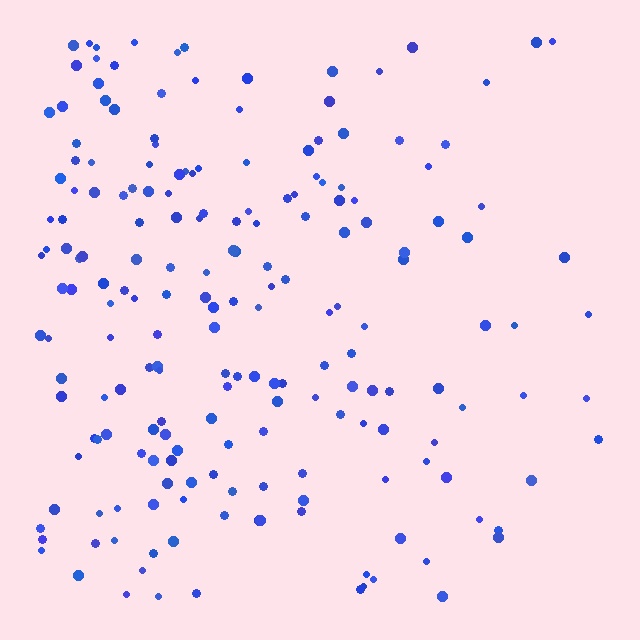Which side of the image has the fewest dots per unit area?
The right.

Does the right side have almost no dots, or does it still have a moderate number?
Still a moderate number, just noticeably fewer than the left.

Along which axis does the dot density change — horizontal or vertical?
Horizontal.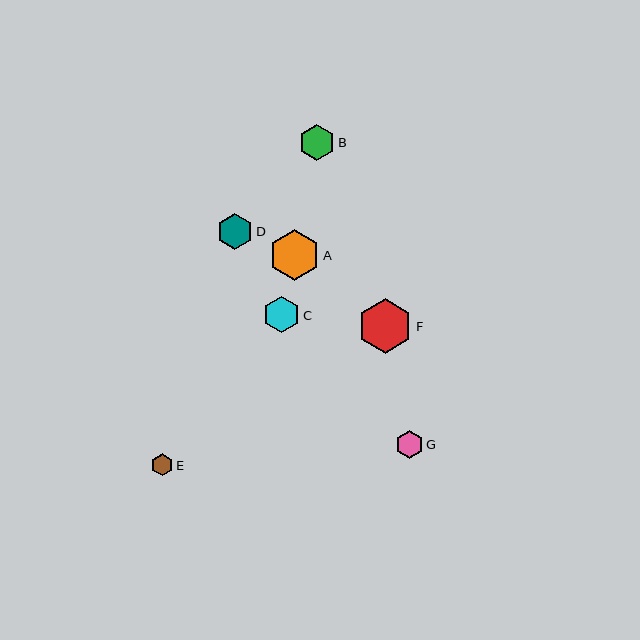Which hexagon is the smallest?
Hexagon E is the smallest with a size of approximately 22 pixels.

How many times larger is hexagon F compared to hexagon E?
Hexagon F is approximately 2.5 times the size of hexagon E.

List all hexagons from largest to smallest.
From largest to smallest: F, A, C, B, D, G, E.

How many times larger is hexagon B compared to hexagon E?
Hexagon B is approximately 1.6 times the size of hexagon E.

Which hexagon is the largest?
Hexagon F is the largest with a size of approximately 55 pixels.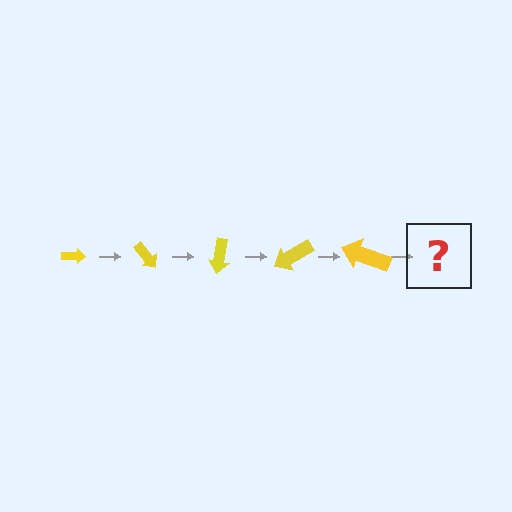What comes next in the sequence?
The next element should be an arrow, larger than the previous one and rotated 250 degrees from the start.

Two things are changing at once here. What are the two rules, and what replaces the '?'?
The two rules are that the arrow grows larger each step and it rotates 50 degrees each step. The '?' should be an arrow, larger than the previous one and rotated 250 degrees from the start.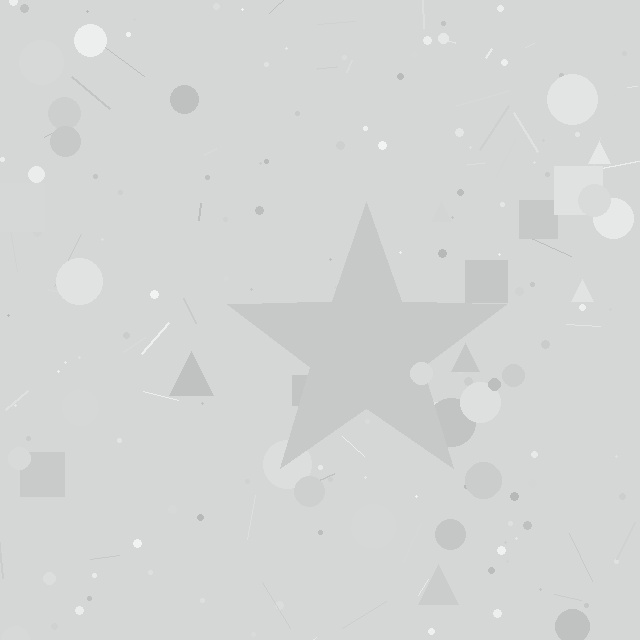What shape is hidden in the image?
A star is hidden in the image.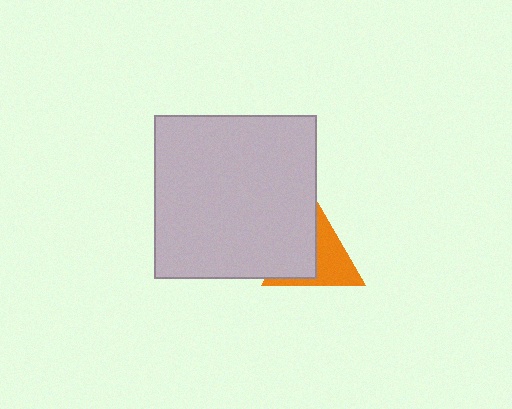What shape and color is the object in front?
The object in front is a light gray square.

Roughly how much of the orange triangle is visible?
About half of it is visible (roughly 49%).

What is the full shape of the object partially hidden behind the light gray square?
The partially hidden object is an orange triangle.